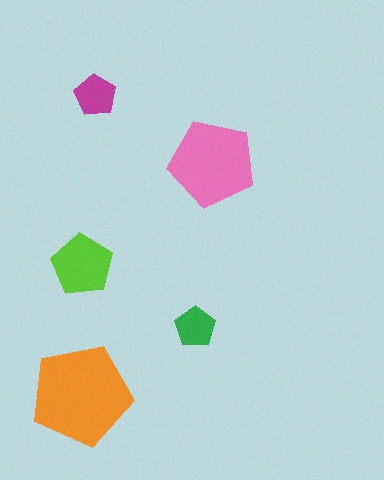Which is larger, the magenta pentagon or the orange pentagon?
The orange one.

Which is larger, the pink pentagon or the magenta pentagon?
The pink one.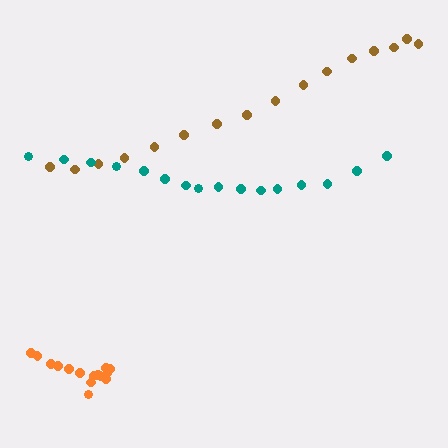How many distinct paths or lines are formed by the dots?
There are 3 distinct paths.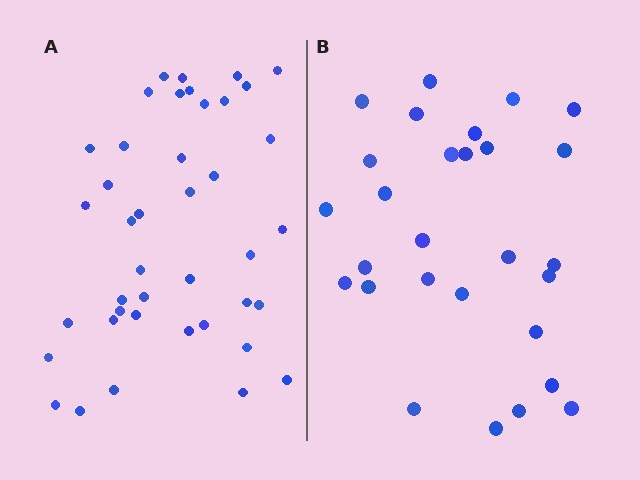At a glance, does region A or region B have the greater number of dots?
Region A (the left region) has more dots.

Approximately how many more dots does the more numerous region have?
Region A has approximately 15 more dots than region B.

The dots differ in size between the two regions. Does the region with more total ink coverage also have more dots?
No. Region B has more total ink coverage because its dots are larger, but region A actually contains more individual dots. Total area can be misleading — the number of items is what matters here.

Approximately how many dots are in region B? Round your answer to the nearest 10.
About 30 dots. (The exact count is 28, which rounds to 30.)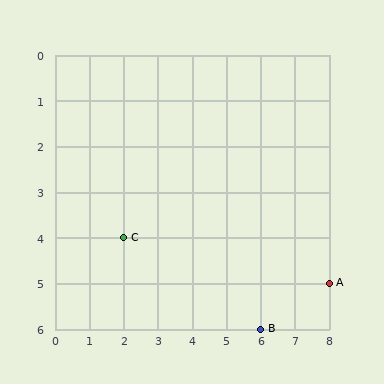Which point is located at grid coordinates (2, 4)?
Point C is at (2, 4).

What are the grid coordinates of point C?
Point C is at grid coordinates (2, 4).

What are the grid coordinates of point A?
Point A is at grid coordinates (8, 5).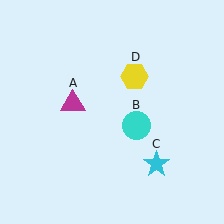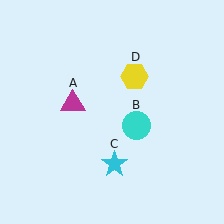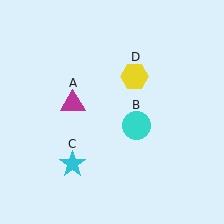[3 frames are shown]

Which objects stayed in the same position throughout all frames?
Magenta triangle (object A) and cyan circle (object B) and yellow hexagon (object D) remained stationary.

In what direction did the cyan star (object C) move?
The cyan star (object C) moved left.